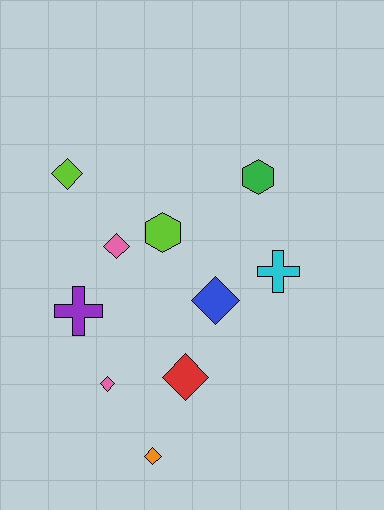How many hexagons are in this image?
There are 2 hexagons.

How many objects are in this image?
There are 10 objects.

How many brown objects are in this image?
There are no brown objects.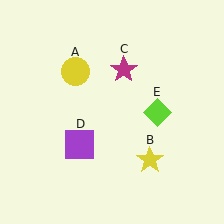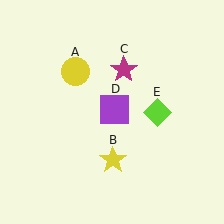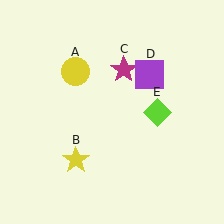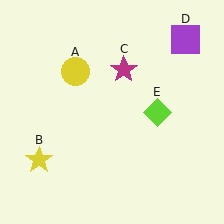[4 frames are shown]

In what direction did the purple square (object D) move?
The purple square (object D) moved up and to the right.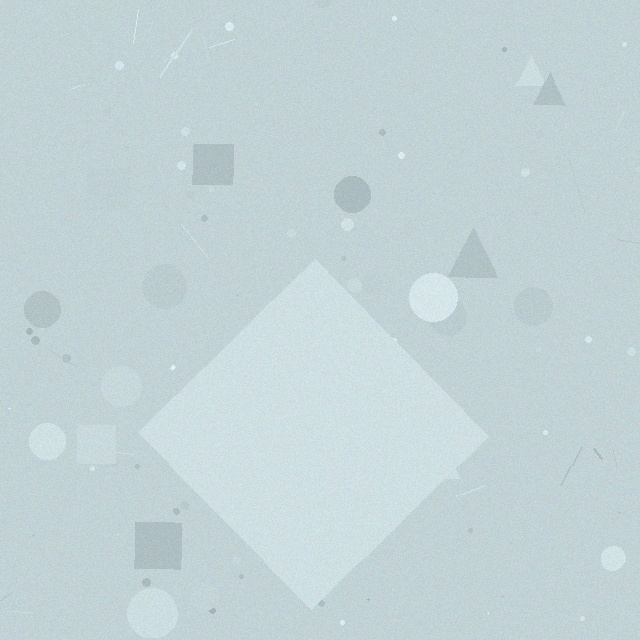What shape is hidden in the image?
A diamond is hidden in the image.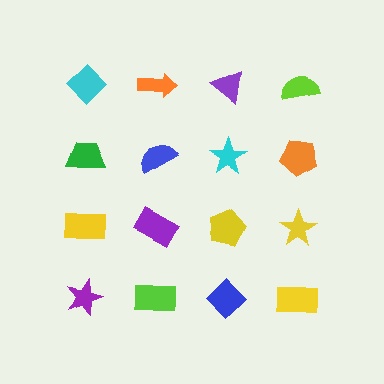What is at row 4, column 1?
A purple star.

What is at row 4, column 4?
A yellow rectangle.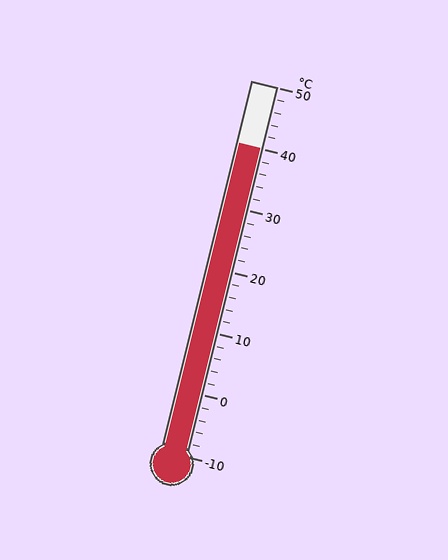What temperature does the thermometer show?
The thermometer shows approximately 40°C.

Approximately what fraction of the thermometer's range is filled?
The thermometer is filled to approximately 85% of its range.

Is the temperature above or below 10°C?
The temperature is above 10°C.